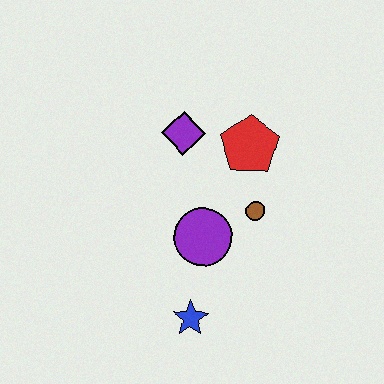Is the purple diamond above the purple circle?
Yes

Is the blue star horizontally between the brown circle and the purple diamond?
Yes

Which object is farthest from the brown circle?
The blue star is farthest from the brown circle.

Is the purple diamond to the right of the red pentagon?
No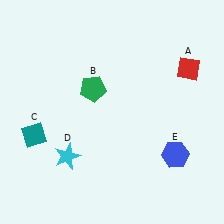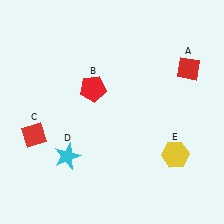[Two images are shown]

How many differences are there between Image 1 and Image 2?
There are 3 differences between the two images.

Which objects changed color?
B changed from green to red. C changed from teal to red. E changed from blue to yellow.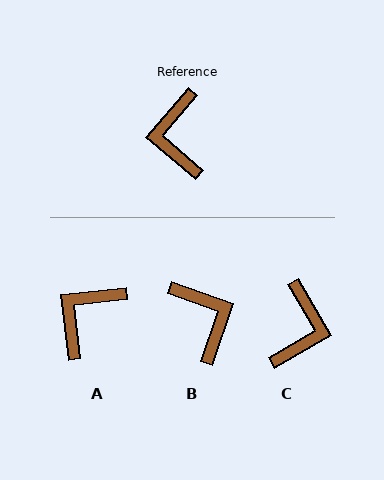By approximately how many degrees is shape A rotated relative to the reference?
Approximately 43 degrees clockwise.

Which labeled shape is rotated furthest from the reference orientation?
C, about 161 degrees away.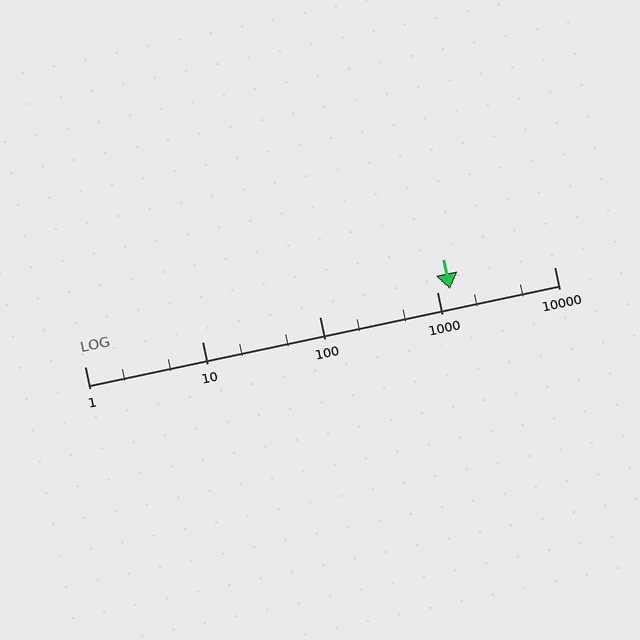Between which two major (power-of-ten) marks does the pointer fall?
The pointer is between 1000 and 10000.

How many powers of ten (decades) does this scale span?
The scale spans 4 decades, from 1 to 10000.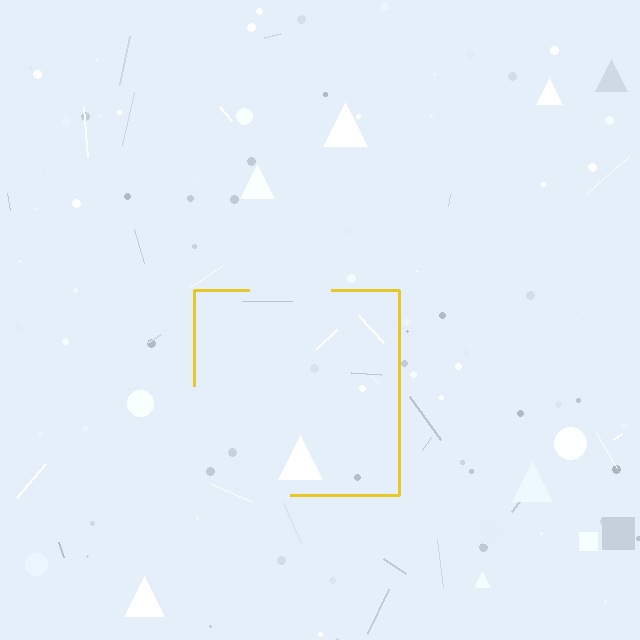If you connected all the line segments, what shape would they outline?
They would outline a square.